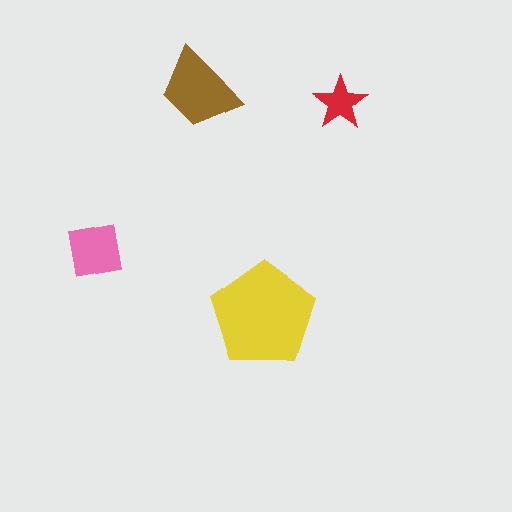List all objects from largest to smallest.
The yellow pentagon, the brown trapezoid, the pink square, the red star.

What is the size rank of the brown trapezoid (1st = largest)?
2nd.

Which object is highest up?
The brown trapezoid is topmost.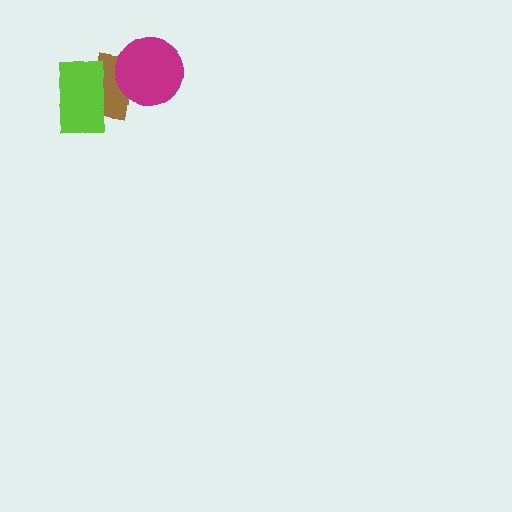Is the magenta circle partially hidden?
No, no other shape covers it.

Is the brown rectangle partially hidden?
Yes, it is partially covered by another shape.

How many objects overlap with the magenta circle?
1 object overlaps with the magenta circle.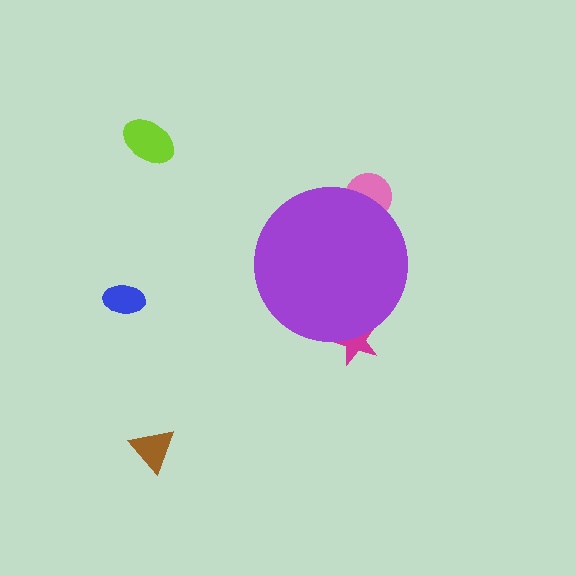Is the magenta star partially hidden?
Yes, the magenta star is partially hidden behind the purple circle.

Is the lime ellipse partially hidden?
No, the lime ellipse is fully visible.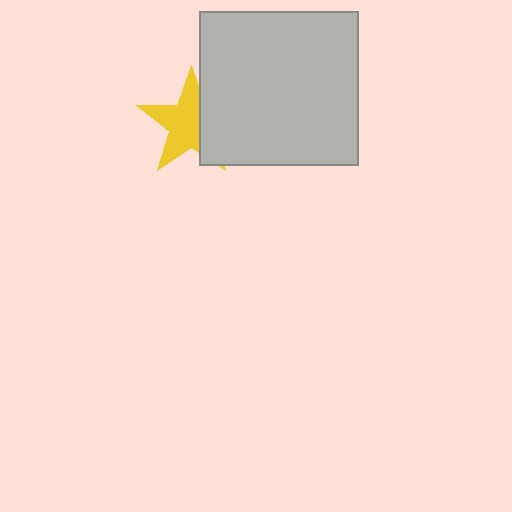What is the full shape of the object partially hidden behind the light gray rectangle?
The partially hidden object is a yellow star.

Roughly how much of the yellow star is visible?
Most of it is visible (roughly 65%).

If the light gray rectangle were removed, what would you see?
You would see the complete yellow star.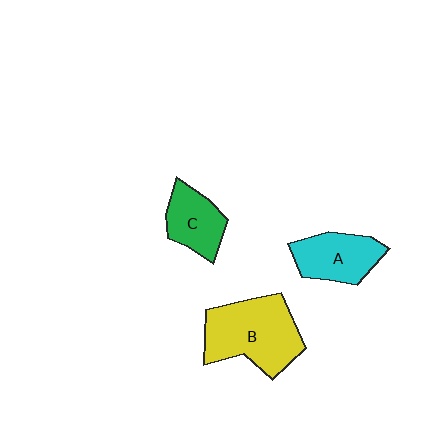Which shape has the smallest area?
Shape C (green).